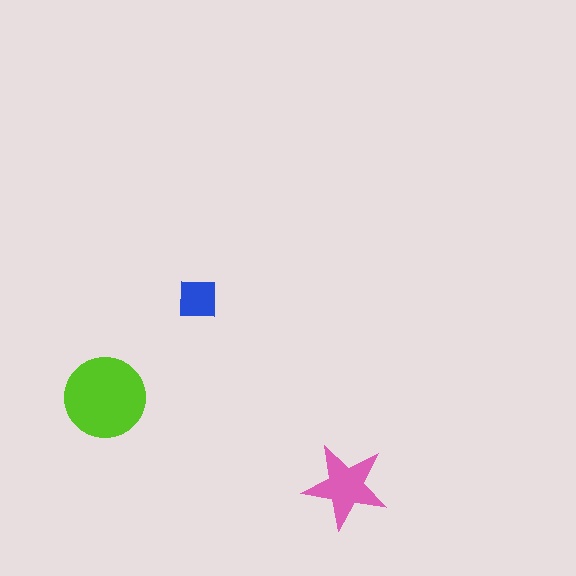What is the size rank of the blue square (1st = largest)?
3rd.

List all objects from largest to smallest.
The lime circle, the pink star, the blue square.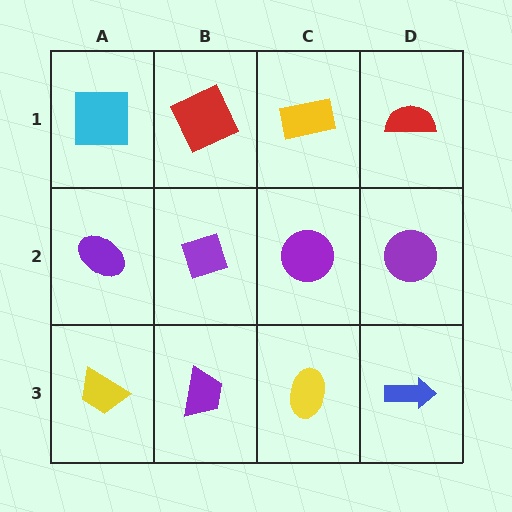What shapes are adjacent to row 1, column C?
A purple circle (row 2, column C), a red square (row 1, column B), a red semicircle (row 1, column D).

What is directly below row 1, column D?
A purple circle.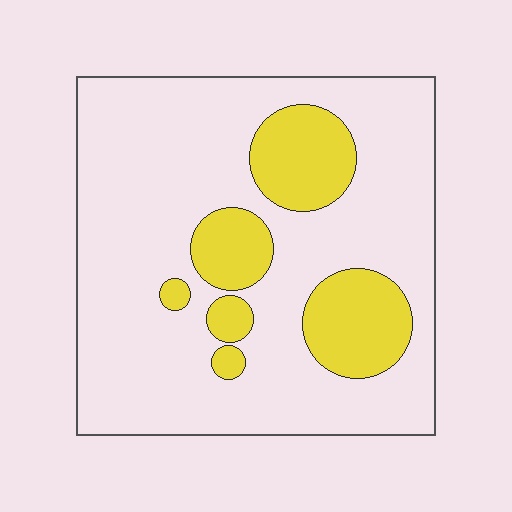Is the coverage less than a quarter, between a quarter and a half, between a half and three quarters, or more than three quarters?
Less than a quarter.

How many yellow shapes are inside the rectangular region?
6.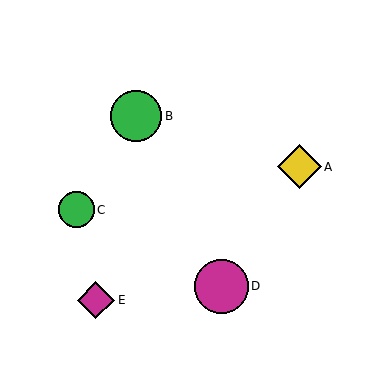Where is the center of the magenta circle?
The center of the magenta circle is at (221, 286).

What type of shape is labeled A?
Shape A is a yellow diamond.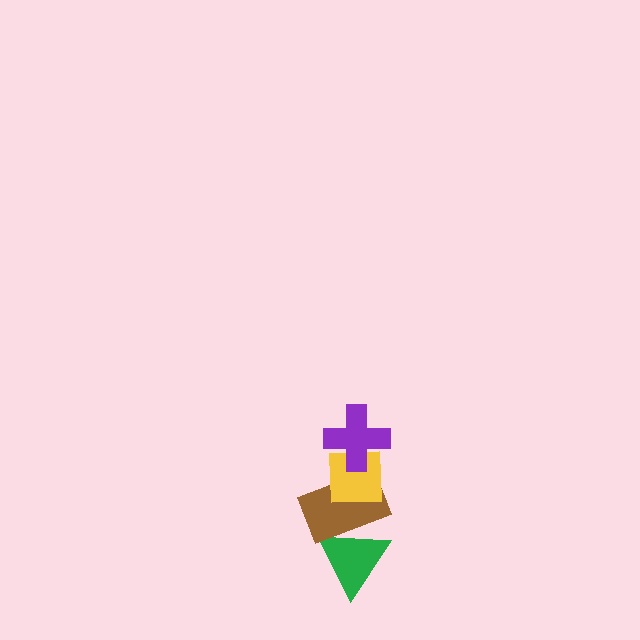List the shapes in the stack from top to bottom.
From top to bottom: the purple cross, the yellow square, the brown rectangle, the green triangle.